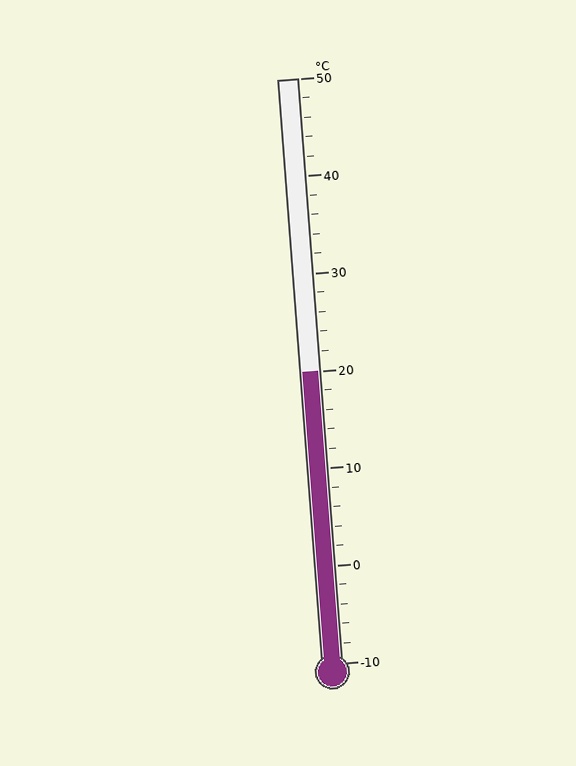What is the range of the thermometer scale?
The thermometer scale ranges from -10°C to 50°C.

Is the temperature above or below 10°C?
The temperature is above 10°C.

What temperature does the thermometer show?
The thermometer shows approximately 20°C.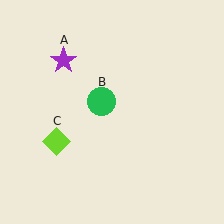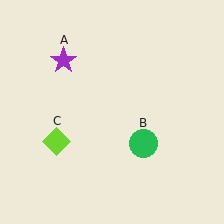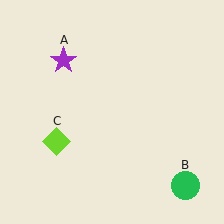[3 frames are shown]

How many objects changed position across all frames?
1 object changed position: green circle (object B).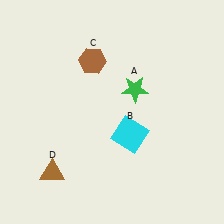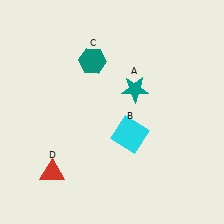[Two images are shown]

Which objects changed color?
A changed from green to teal. C changed from brown to teal. D changed from brown to red.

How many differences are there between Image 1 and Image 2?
There are 3 differences between the two images.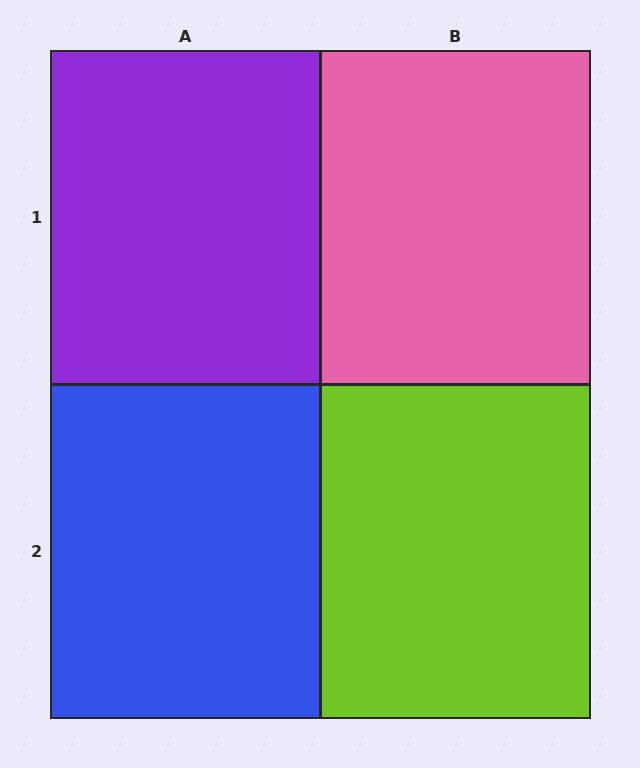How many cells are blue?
1 cell is blue.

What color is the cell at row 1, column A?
Purple.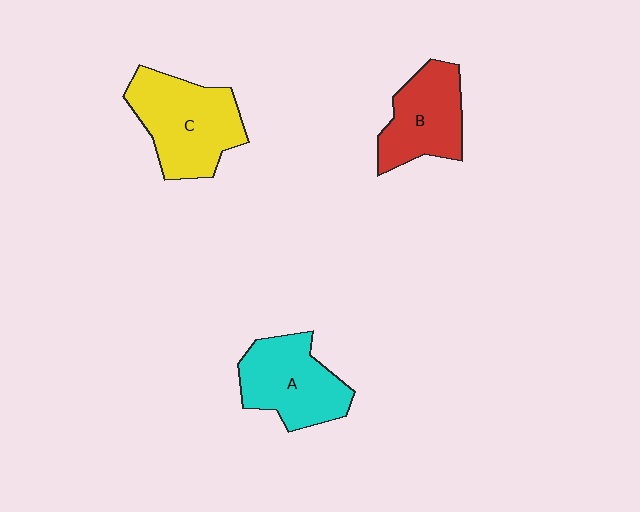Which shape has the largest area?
Shape C (yellow).